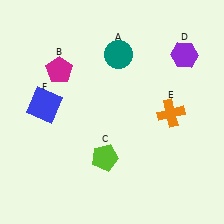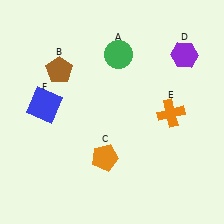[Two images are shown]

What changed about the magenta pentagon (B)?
In Image 1, B is magenta. In Image 2, it changed to brown.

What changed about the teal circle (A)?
In Image 1, A is teal. In Image 2, it changed to green.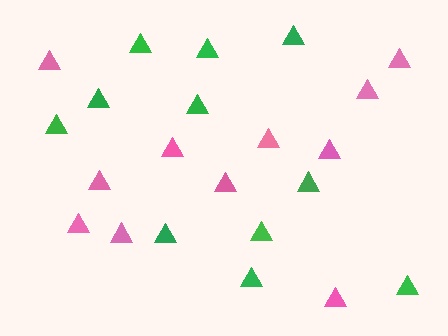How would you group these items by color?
There are 2 groups: one group of pink triangles (11) and one group of green triangles (11).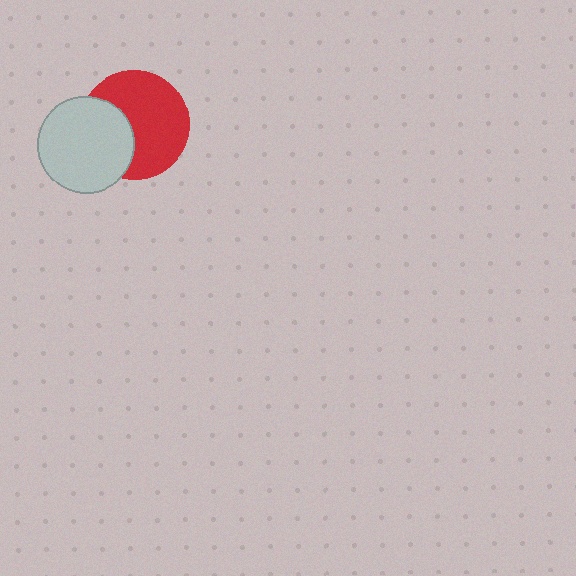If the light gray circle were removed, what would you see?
You would see the complete red circle.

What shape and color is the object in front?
The object in front is a light gray circle.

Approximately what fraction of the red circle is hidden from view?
Roughly 34% of the red circle is hidden behind the light gray circle.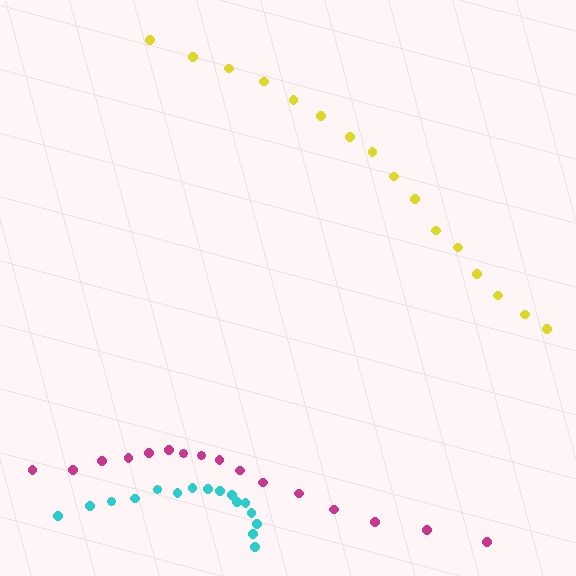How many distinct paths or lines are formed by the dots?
There are 3 distinct paths.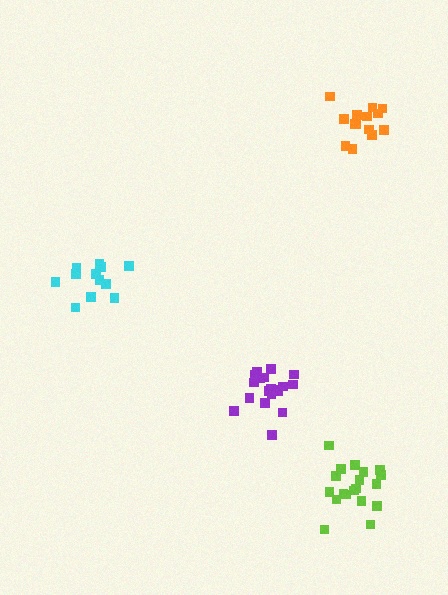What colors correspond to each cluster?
The clusters are colored: purple, lime, orange, cyan.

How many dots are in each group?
Group 1: 19 dots, Group 2: 19 dots, Group 3: 14 dots, Group 4: 13 dots (65 total).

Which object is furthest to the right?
The orange cluster is rightmost.